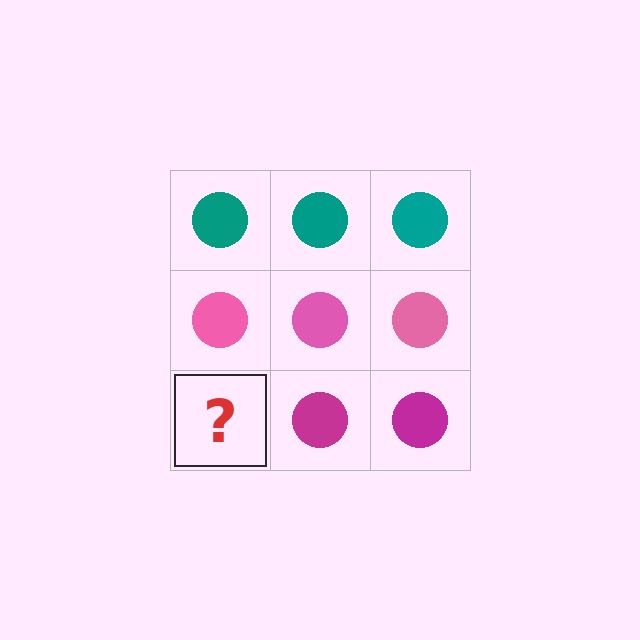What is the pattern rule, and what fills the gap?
The rule is that each row has a consistent color. The gap should be filled with a magenta circle.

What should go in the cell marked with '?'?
The missing cell should contain a magenta circle.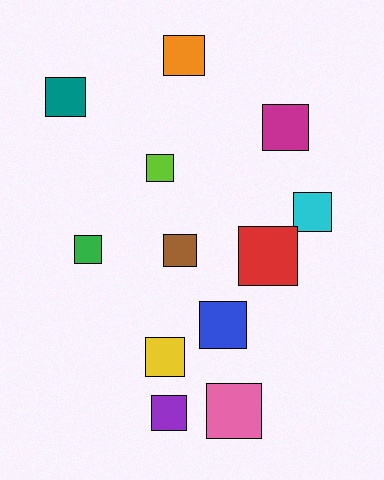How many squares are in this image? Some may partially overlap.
There are 12 squares.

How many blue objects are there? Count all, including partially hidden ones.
There is 1 blue object.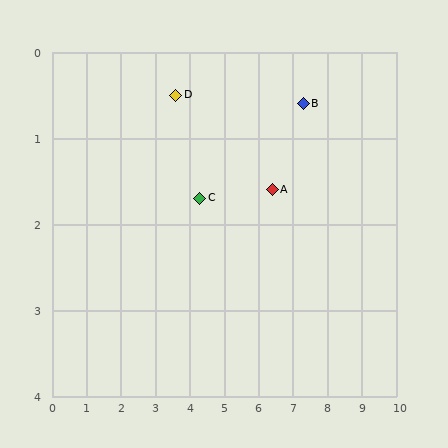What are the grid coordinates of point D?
Point D is at approximately (3.6, 0.5).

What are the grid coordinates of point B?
Point B is at approximately (7.3, 0.6).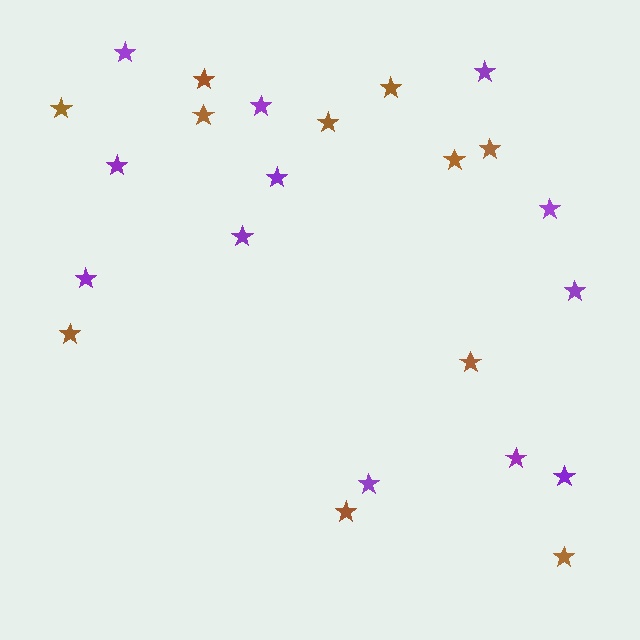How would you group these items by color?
There are 2 groups: one group of purple stars (12) and one group of brown stars (11).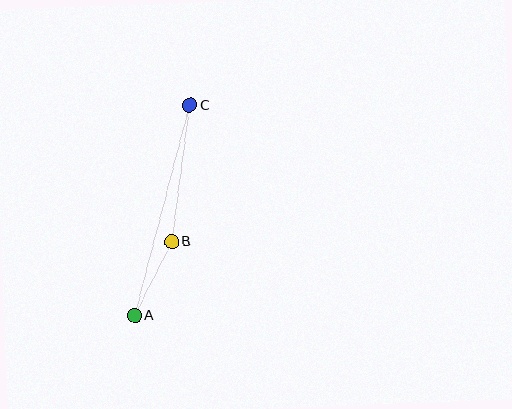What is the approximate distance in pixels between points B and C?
The distance between B and C is approximately 138 pixels.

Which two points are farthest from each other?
Points A and C are farthest from each other.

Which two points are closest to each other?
Points A and B are closest to each other.